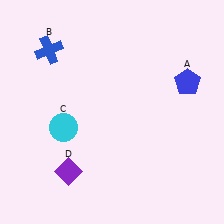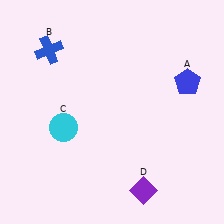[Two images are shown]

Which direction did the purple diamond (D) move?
The purple diamond (D) moved right.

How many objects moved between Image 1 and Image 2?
1 object moved between the two images.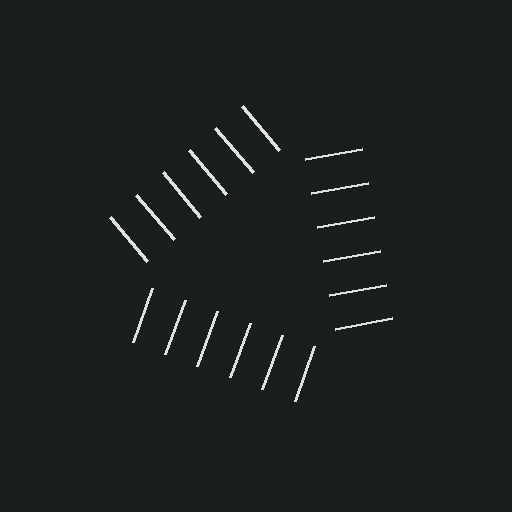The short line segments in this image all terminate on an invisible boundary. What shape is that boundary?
An illusory triangle — the line segments terminate on its edges but no continuous stroke is drawn.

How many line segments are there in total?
18 — 6 along each of the 3 edges.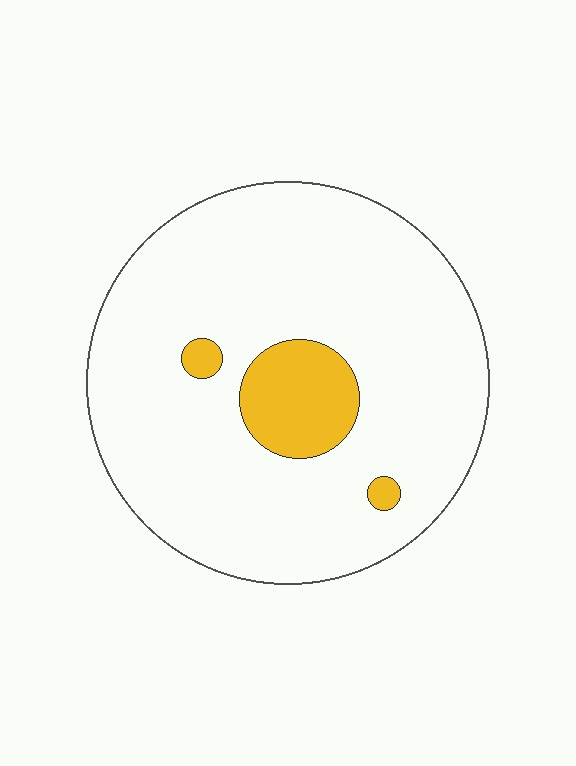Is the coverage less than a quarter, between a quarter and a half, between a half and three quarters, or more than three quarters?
Less than a quarter.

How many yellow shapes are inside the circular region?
3.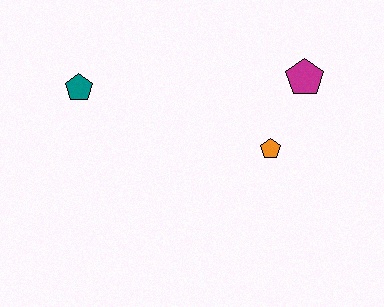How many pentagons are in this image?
There are 3 pentagons.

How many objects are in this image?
There are 3 objects.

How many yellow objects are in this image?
There are no yellow objects.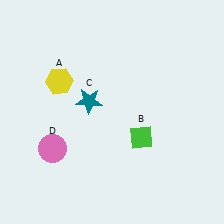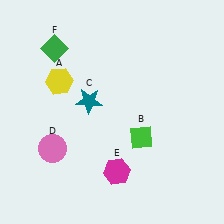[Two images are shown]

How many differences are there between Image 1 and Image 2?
There are 2 differences between the two images.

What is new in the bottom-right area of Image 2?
A magenta hexagon (E) was added in the bottom-right area of Image 2.